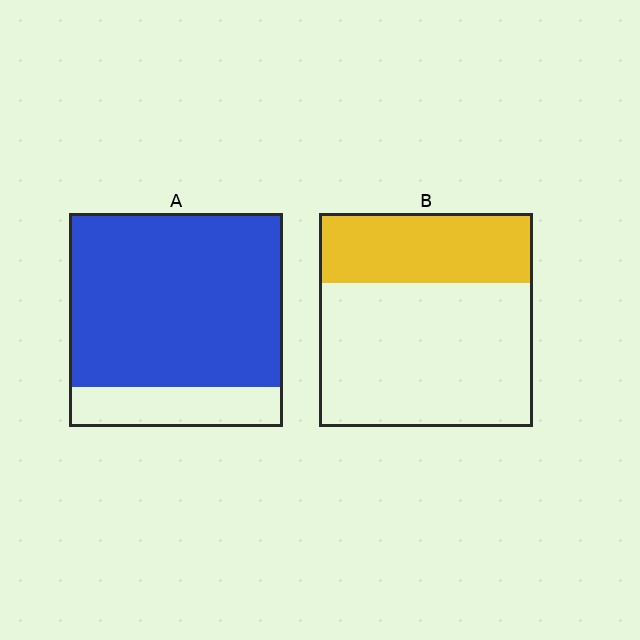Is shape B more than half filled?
No.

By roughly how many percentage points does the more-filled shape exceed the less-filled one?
By roughly 50 percentage points (A over B).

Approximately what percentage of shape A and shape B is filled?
A is approximately 80% and B is approximately 35%.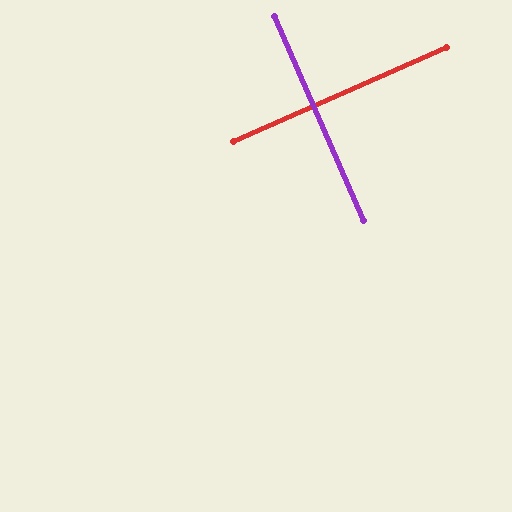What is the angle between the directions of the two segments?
Approximately 90 degrees.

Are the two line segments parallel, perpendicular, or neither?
Perpendicular — they meet at approximately 90°.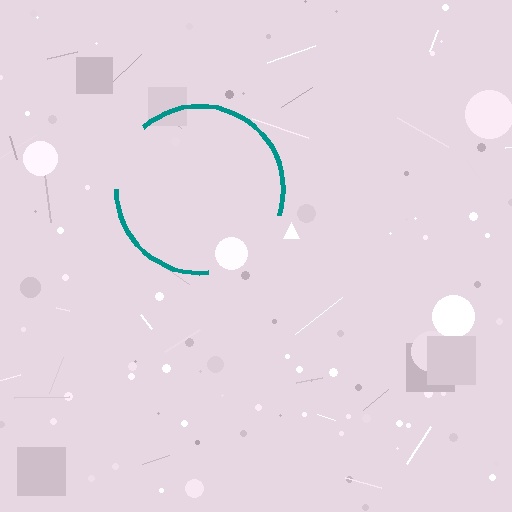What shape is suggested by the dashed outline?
The dashed outline suggests a circle.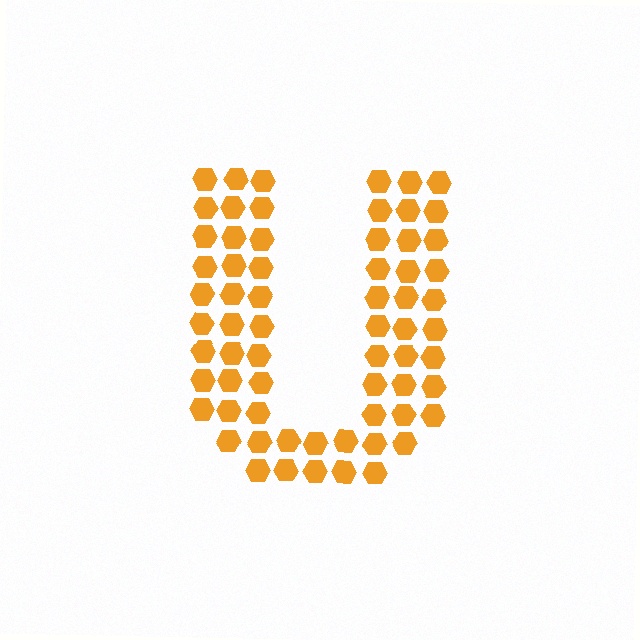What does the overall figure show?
The overall figure shows the letter U.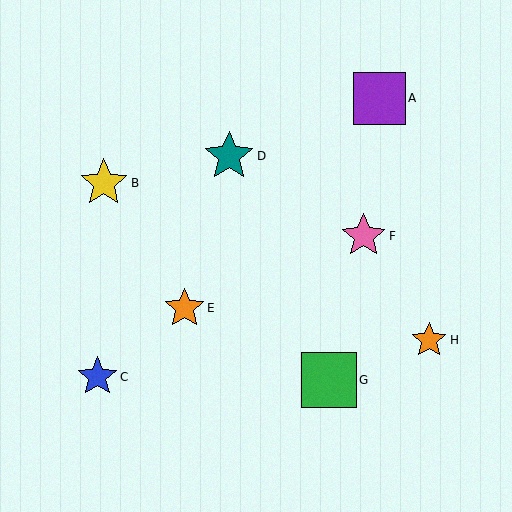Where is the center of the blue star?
The center of the blue star is at (97, 377).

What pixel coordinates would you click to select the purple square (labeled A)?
Click at (379, 98) to select the purple square A.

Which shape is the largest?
The green square (labeled G) is the largest.